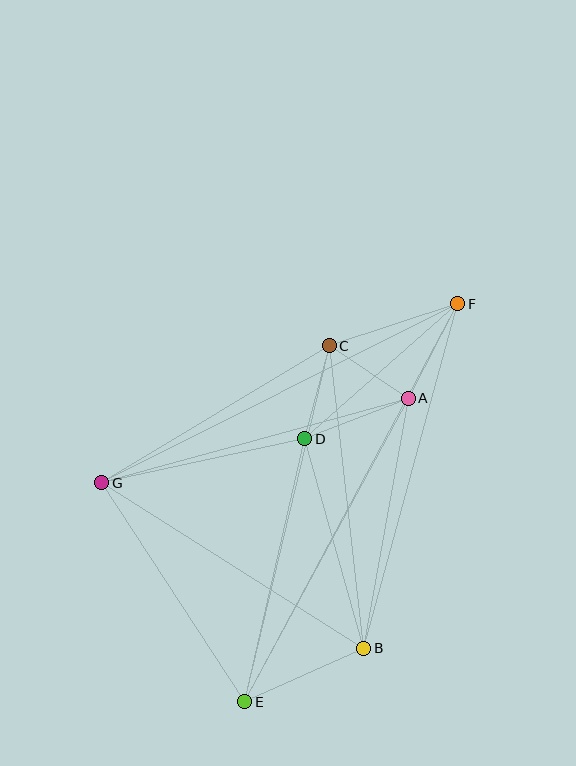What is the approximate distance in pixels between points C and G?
The distance between C and G is approximately 266 pixels.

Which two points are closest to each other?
Points A and C are closest to each other.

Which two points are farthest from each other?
Points E and F are farthest from each other.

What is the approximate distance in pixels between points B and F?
The distance between B and F is approximately 357 pixels.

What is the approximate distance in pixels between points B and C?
The distance between B and C is approximately 304 pixels.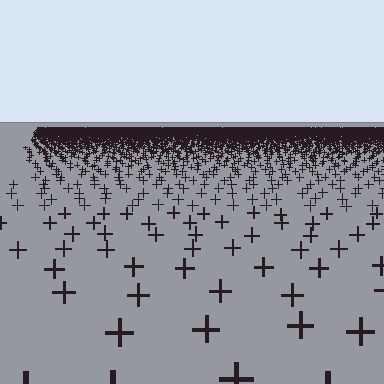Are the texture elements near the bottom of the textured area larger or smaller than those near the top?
Larger. Near the bottom, elements are closer to the viewer and appear at a bigger on-screen size.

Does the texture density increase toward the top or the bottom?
Density increases toward the top.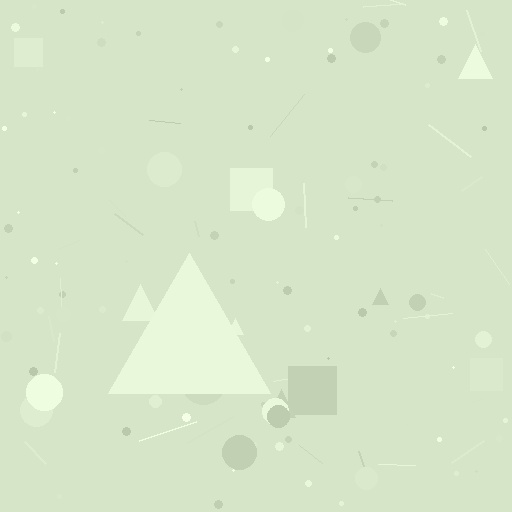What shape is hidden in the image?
A triangle is hidden in the image.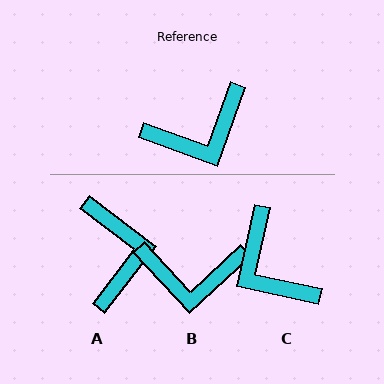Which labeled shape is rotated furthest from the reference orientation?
C, about 83 degrees away.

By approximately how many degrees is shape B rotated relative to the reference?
Approximately 27 degrees clockwise.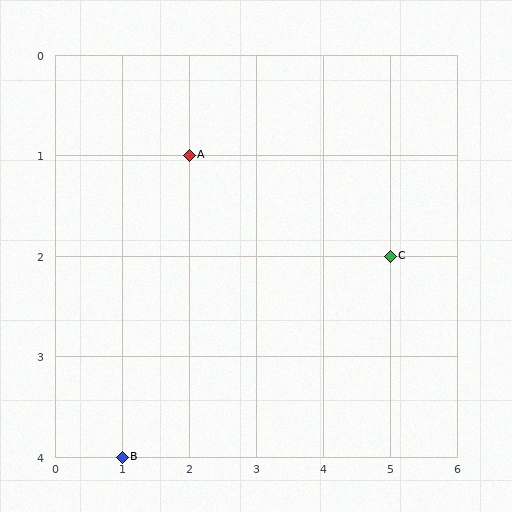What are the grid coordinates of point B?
Point B is at grid coordinates (1, 4).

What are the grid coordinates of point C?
Point C is at grid coordinates (5, 2).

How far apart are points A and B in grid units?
Points A and B are 1 column and 3 rows apart (about 3.2 grid units diagonally).